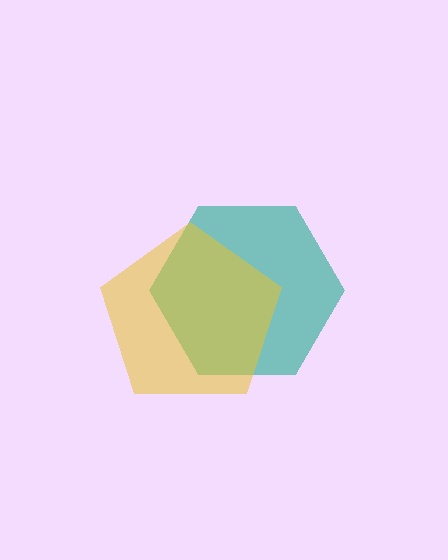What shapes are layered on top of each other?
The layered shapes are: a teal hexagon, a yellow pentagon.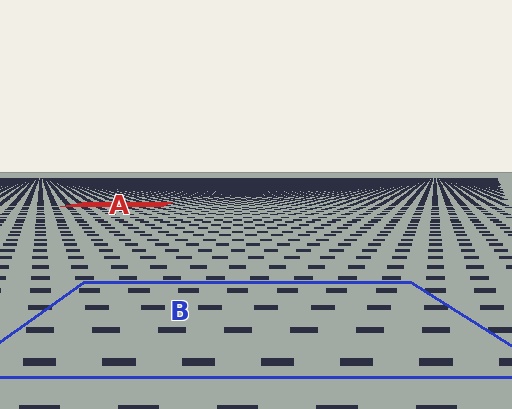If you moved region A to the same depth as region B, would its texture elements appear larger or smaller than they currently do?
They would appear larger. At a closer depth, the same texture elements are projected at a bigger on-screen size.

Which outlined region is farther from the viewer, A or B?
Region A is farther from the viewer — the texture elements inside it appear smaller and more densely packed.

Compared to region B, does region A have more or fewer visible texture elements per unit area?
Region A has more texture elements per unit area — they are packed more densely because it is farther away.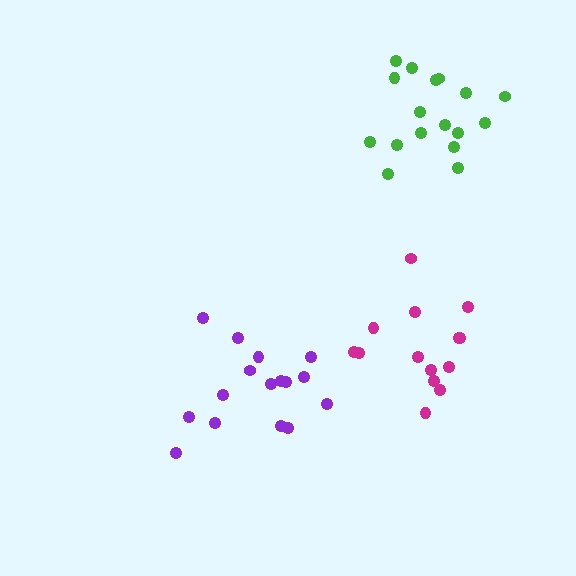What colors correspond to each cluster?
The clusters are colored: magenta, purple, green.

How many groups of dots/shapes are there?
There are 3 groups.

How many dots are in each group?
Group 1: 14 dots, Group 2: 16 dots, Group 3: 17 dots (47 total).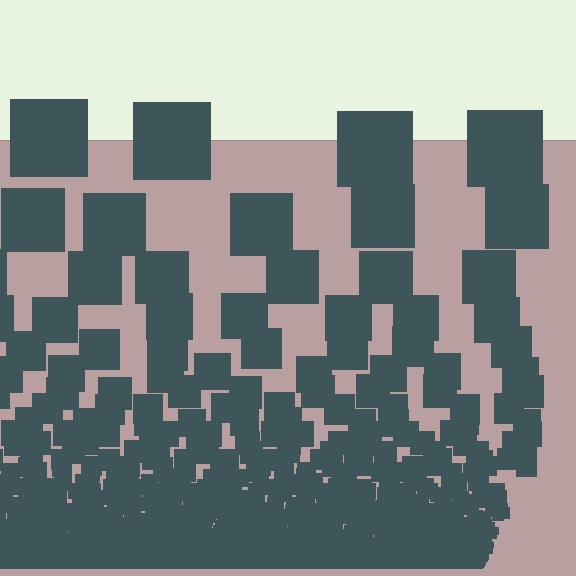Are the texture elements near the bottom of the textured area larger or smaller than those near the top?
Smaller. The gradient is inverted — elements near the bottom are smaller and denser.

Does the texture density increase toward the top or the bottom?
Density increases toward the bottom.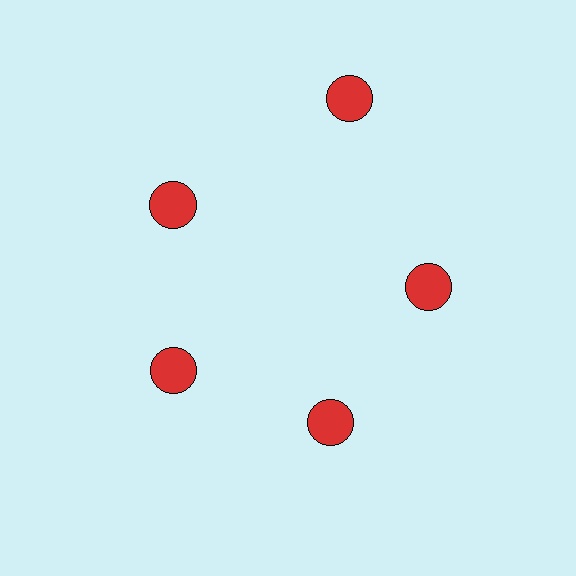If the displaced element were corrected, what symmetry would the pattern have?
It would have 5-fold rotational symmetry — the pattern would map onto itself every 72 degrees.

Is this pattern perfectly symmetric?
No. The 5 red circles are arranged in a ring, but one element near the 1 o'clock position is pushed outward from the center, breaking the 5-fold rotational symmetry.